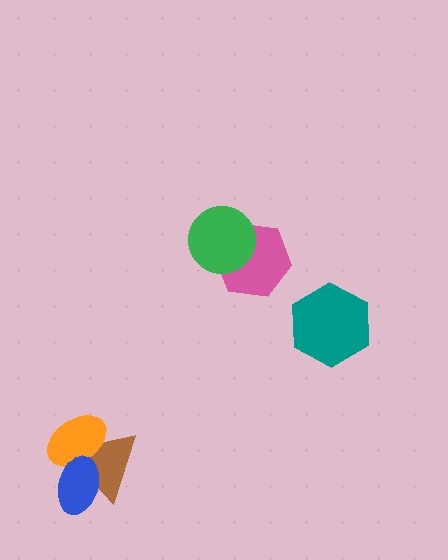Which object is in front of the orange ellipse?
The blue ellipse is in front of the orange ellipse.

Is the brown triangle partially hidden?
Yes, it is partially covered by another shape.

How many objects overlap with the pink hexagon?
1 object overlaps with the pink hexagon.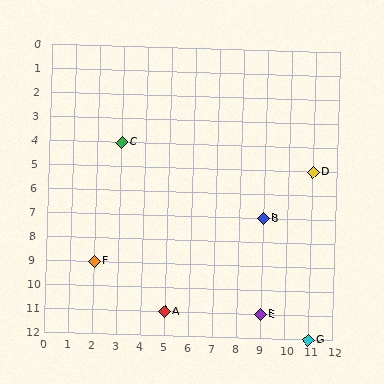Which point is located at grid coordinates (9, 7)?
Point B is at (9, 7).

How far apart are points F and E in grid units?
Points F and E are 7 columns and 2 rows apart (about 7.3 grid units diagonally).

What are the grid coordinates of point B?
Point B is at grid coordinates (9, 7).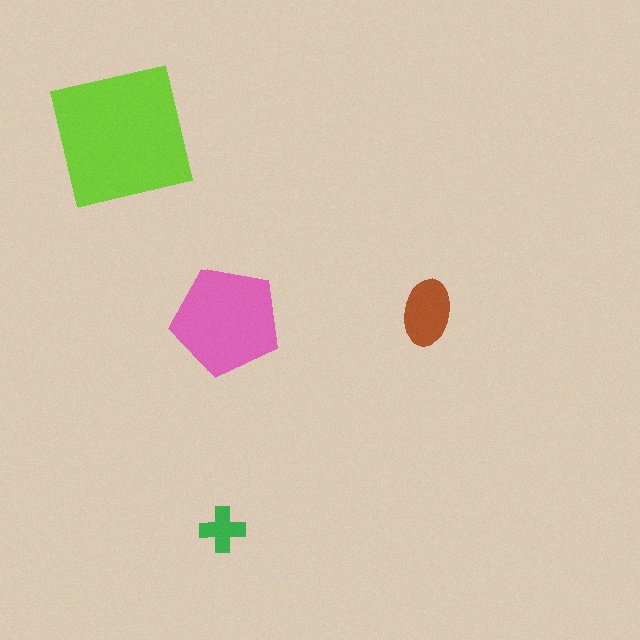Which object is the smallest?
The green cross.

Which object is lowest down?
The green cross is bottommost.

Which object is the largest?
The lime square.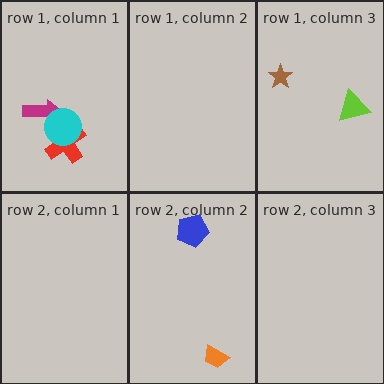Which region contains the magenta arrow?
The row 1, column 1 region.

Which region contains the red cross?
The row 1, column 1 region.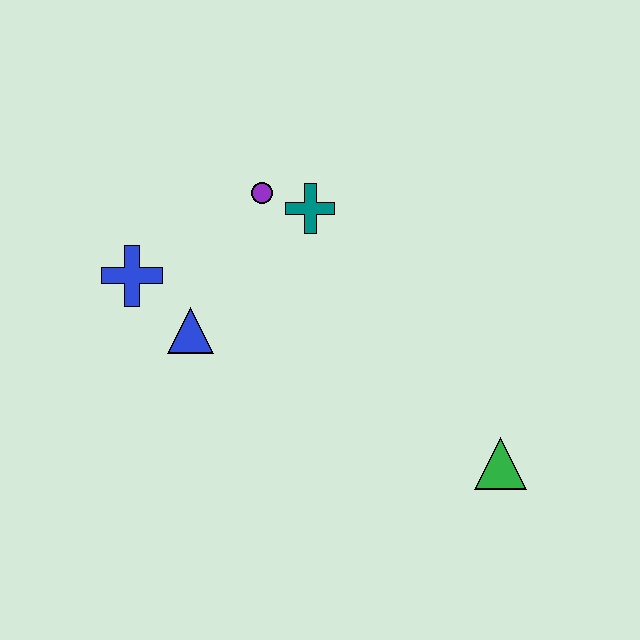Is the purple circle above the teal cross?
Yes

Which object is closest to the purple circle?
The teal cross is closest to the purple circle.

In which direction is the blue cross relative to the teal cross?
The blue cross is to the left of the teal cross.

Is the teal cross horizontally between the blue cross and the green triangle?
Yes